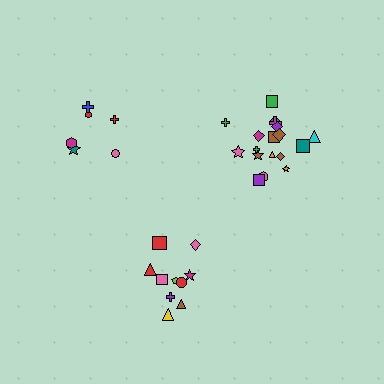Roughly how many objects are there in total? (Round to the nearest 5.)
Roughly 35 objects in total.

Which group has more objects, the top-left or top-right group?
The top-right group.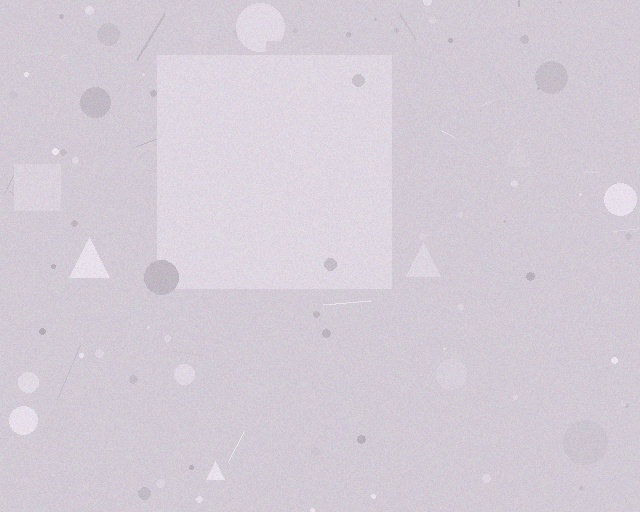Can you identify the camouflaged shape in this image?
The camouflaged shape is a square.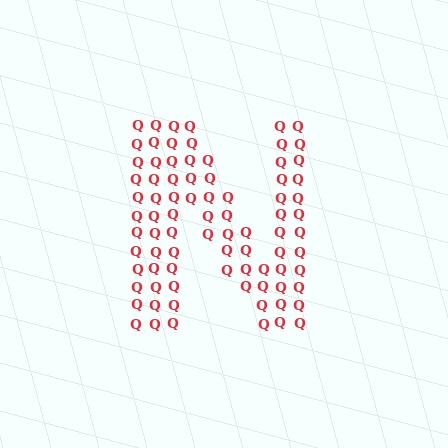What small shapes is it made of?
It is made of small letter Q's.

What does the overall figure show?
The overall figure shows the letter N.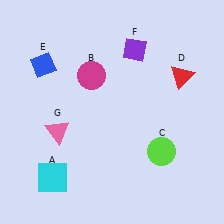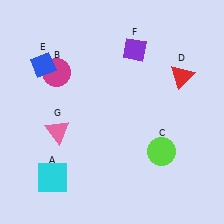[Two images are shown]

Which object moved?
The magenta circle (B) moved left.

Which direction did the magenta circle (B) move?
The magenta circle (B) moved left.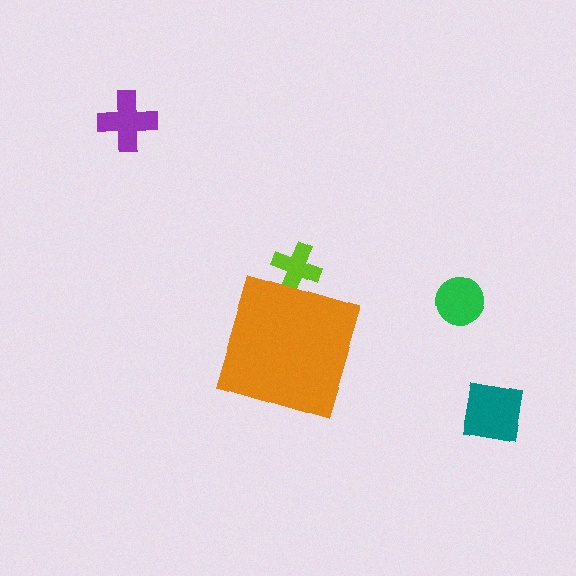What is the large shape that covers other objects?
An orange diamond.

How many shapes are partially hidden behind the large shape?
1 shape is partially hidden.